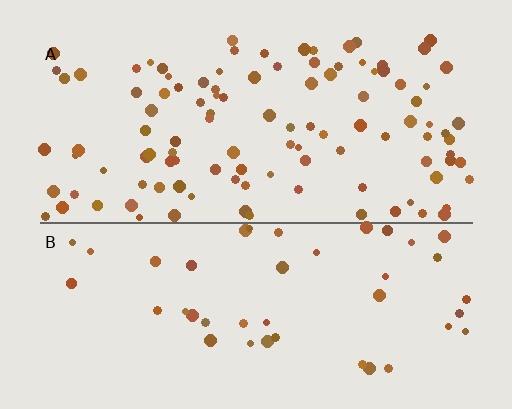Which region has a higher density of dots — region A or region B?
A (the top).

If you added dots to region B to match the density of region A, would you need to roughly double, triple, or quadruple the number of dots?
Approximately double.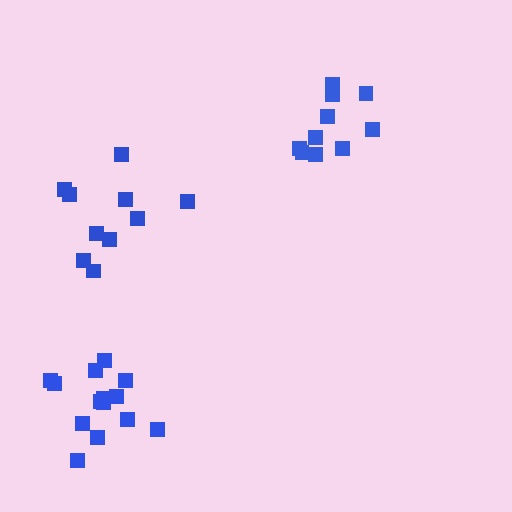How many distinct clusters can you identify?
There are 3 distinct clusters.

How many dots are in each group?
Group 1: 10 dots, Group 2: 14 dots, Group 3: 10 dots (34 total).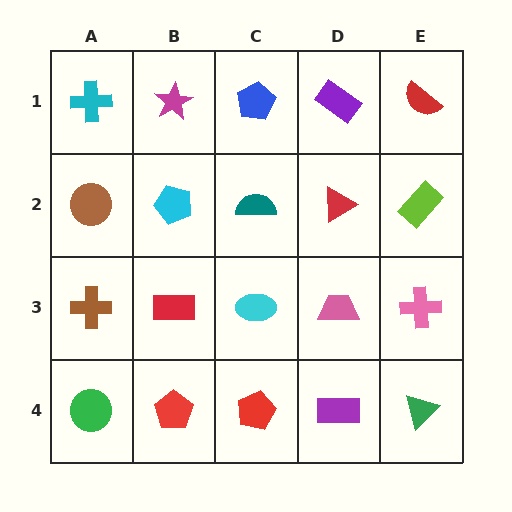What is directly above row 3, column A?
A brown circle.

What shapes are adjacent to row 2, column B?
A magenta star (row 1, column B), a red rectangle (row 3, column B), a brown circle (row 2, column A), a teal semicircle (row 2, column C).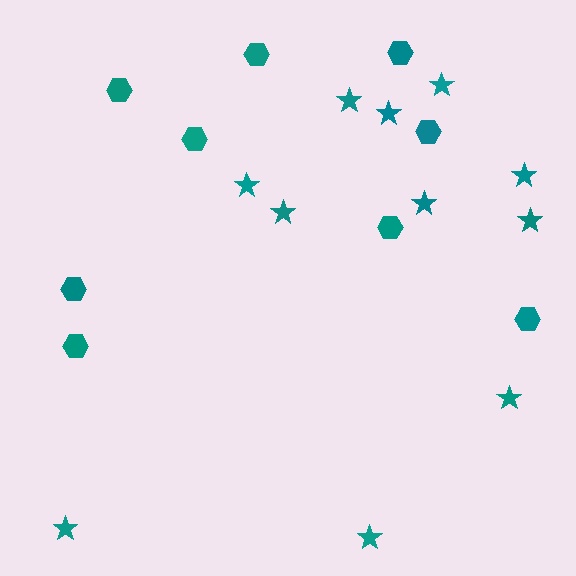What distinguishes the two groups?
There are 2 groups: one group of hexagons (9) and one group of stars (11).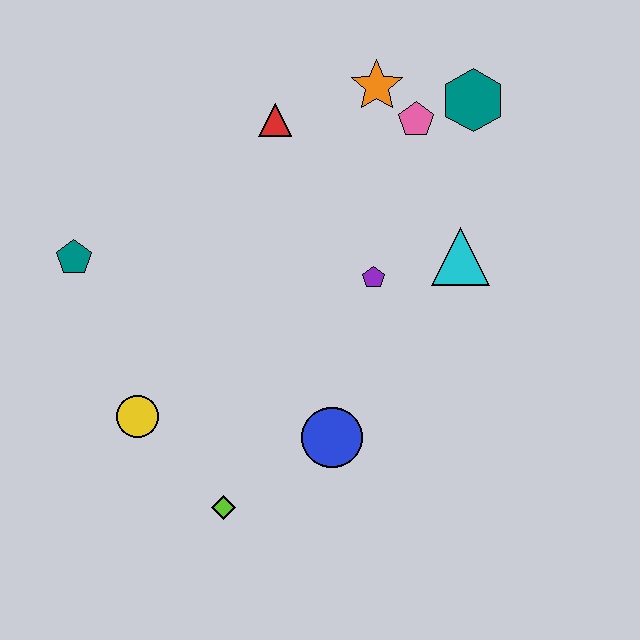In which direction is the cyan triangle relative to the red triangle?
The cyan triangle is to the right of the red triangle.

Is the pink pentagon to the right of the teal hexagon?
No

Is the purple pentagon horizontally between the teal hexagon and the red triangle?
Yes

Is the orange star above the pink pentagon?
Yes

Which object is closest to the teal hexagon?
The pink pentagon is closest to the teal hexagon.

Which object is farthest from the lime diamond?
The teal hexagon is farthest from the lime diamond.